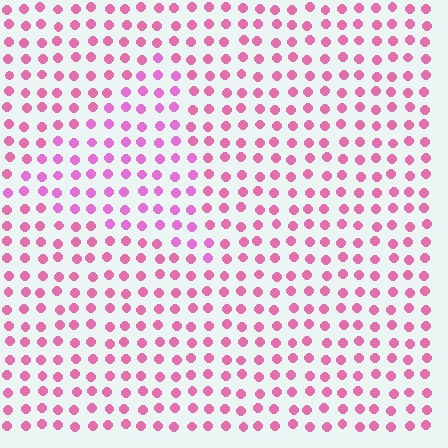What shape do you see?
I see a triangle.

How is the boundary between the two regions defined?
The boundary is defined purely by a slight shift in hue (about 22 degrees). Spacing, size, and orientation are identical on both sides.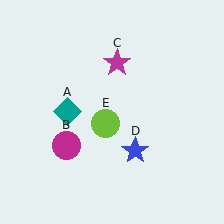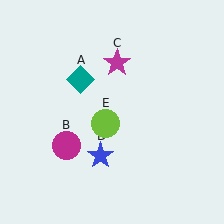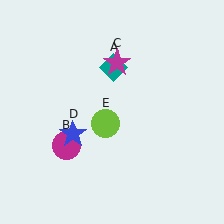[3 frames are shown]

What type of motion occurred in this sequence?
The teal diamond (object A), blue star (object D) rotated clockwise around the center of the scene.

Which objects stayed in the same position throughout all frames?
Magenta circle (object B) and magenta star (object C) and lime circle (object E) remained stationary.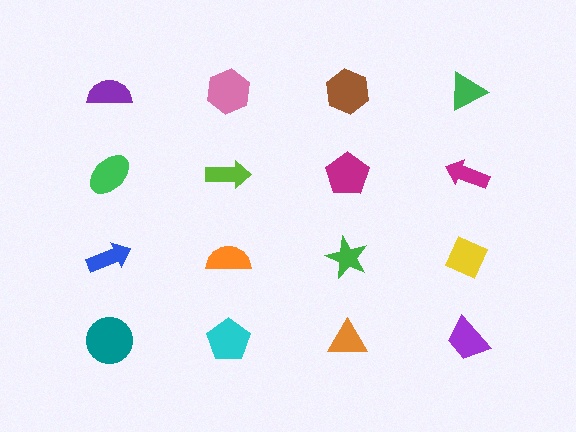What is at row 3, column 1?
A blue arrow.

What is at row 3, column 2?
An orange semicircle.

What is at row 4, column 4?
A purple trapezoid.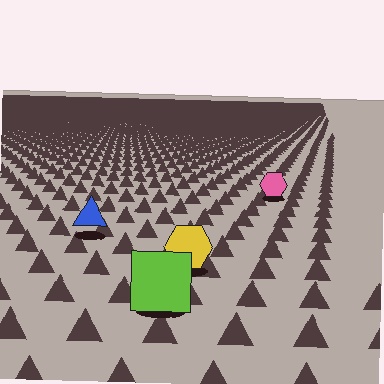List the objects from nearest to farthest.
From nearest to farthest: the lime square, the yellow hexagon, the blue triangle, the pink hexagon.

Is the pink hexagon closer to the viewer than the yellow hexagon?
No. The yellow hexagon is closer — you can tell from the texture gradient: the ground texture is coarser near it.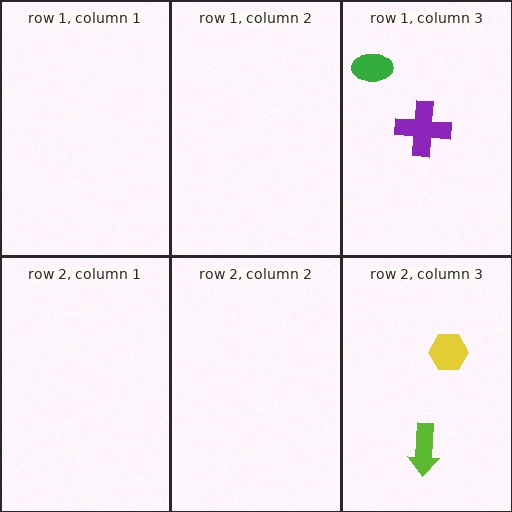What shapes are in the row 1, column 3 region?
The purple cross, the green ellipse.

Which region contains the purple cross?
The row 1, column 3 region.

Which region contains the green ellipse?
The row 1, column 3 region.